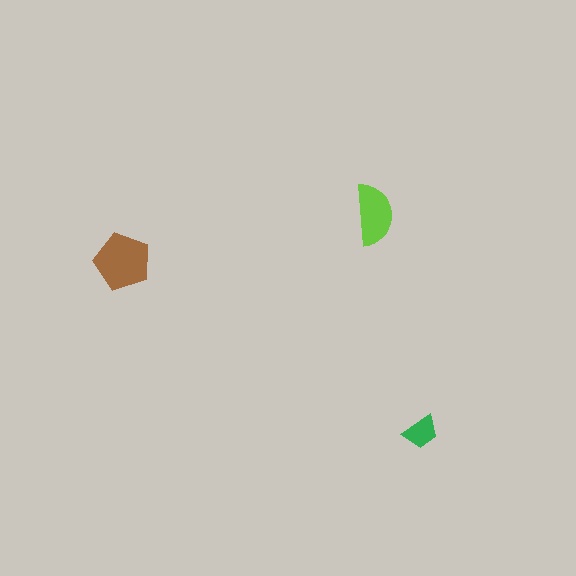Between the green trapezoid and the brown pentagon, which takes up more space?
The brown pentagon.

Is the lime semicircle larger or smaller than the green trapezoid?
Larger.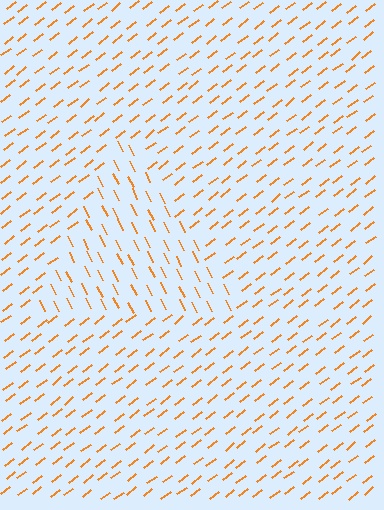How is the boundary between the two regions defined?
The boundary is defined purely by a change in line orientation (approximately 79 degrees difference). All lines are the same color and thickness.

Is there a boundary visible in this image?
Yes, there is a texture boundary formed by a change in line orientation.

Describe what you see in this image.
The image is filled with small orange line segments. A triangle region in the image has lines oriented differently from the surrounding lines, creating a visible texture boundary.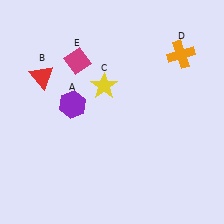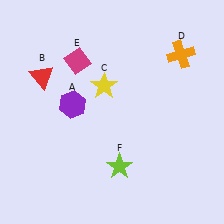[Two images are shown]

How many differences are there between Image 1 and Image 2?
There is 1 difference between the two images.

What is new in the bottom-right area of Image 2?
A lime star (F) was added in the bottom-right area of Image 2.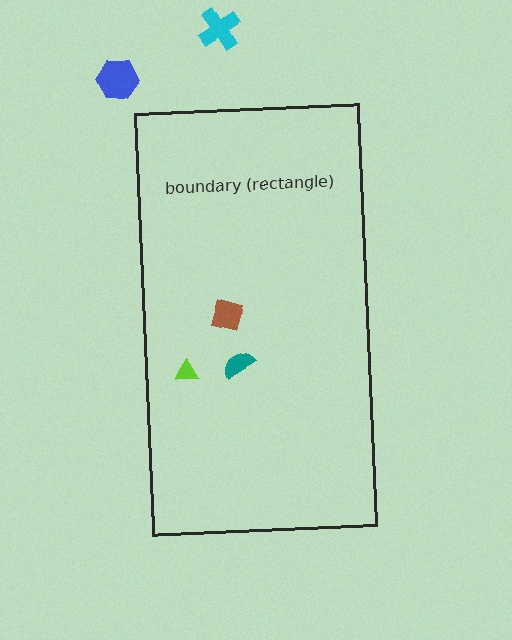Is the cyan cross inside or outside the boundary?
Outside.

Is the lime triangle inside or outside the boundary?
Inside.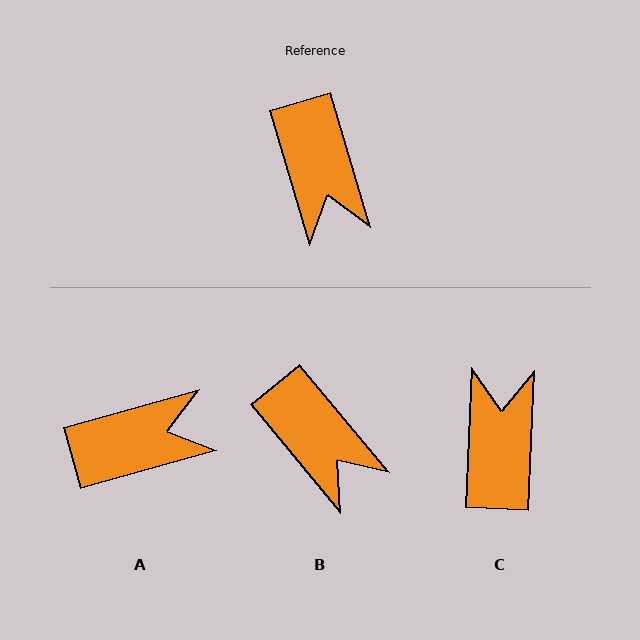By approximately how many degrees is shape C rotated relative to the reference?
Approximately 161 degrees counter-clockwise.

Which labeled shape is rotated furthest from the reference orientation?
C, about 161 degrees away.